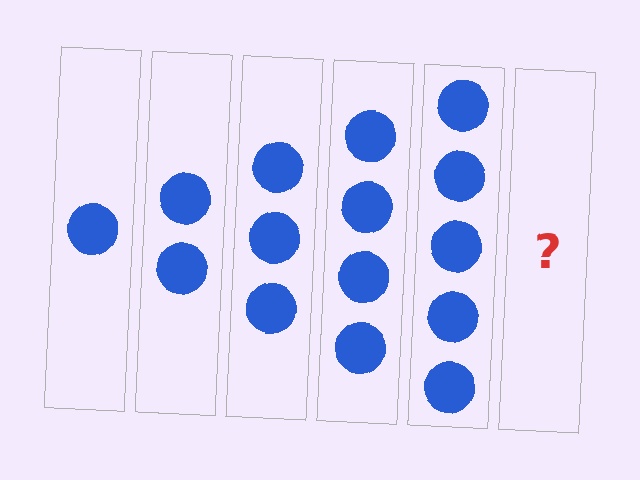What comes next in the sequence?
The next element should be 6 circles.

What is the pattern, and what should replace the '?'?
The pattern is that each step adds one more circle. The '?' should be 6 circles.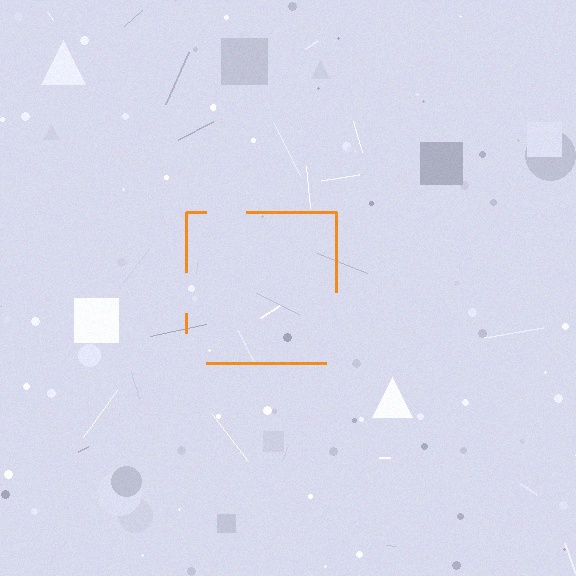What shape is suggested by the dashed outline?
The dashed outline suggests a square.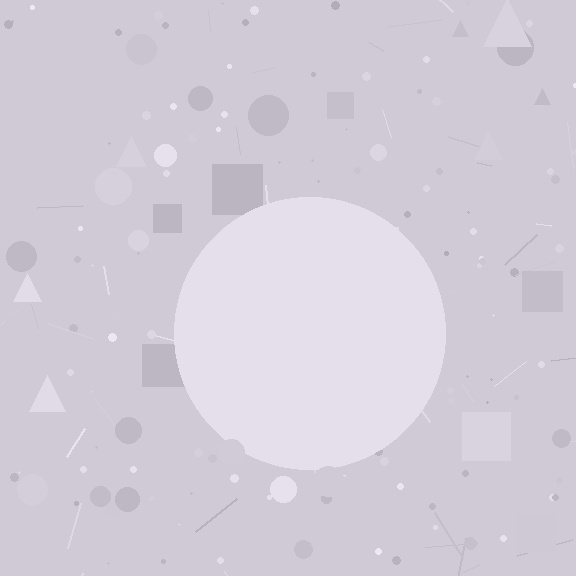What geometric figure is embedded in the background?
A circle is embedded in the background.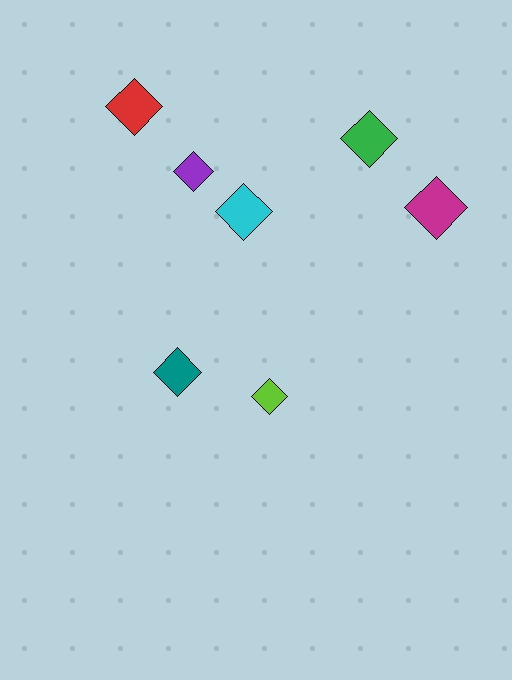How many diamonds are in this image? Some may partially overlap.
There are 7 diamonds.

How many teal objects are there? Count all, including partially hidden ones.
There is 1 teal object.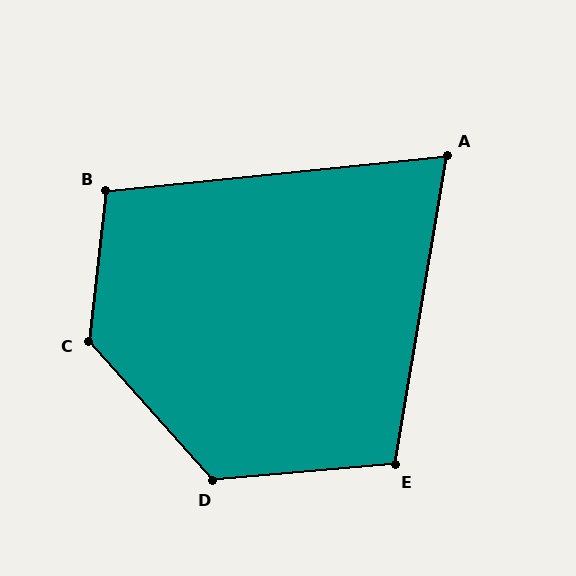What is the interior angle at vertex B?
Approximately 102 degrees (obtuse).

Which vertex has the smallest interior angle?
A, at approximately 75 degrees.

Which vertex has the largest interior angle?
C, at approximately 132 degrees.